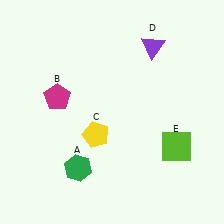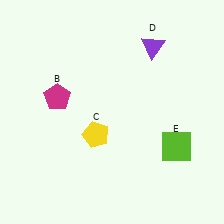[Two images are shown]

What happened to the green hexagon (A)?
The green hexagon (A) was removed in Image 2. It was in the bottom-left area of Image 1.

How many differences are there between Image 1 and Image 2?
There is 1 difference between the two images.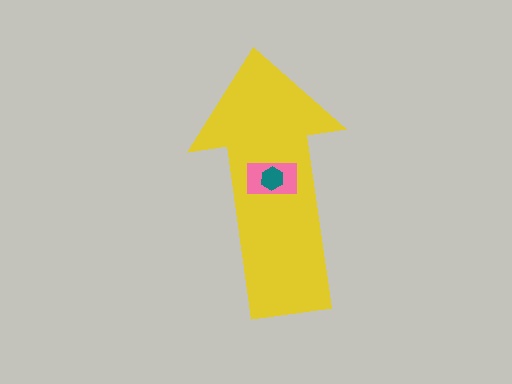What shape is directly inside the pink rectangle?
The teal hexagon.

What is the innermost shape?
The teal hexagon.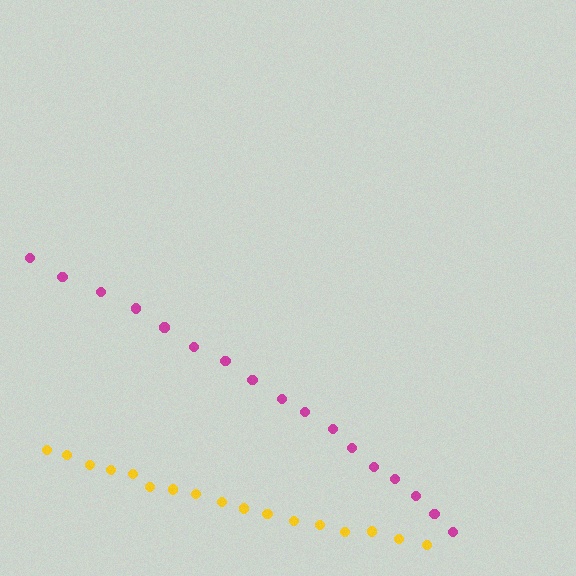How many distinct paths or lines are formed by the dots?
There are 2 distinct paths.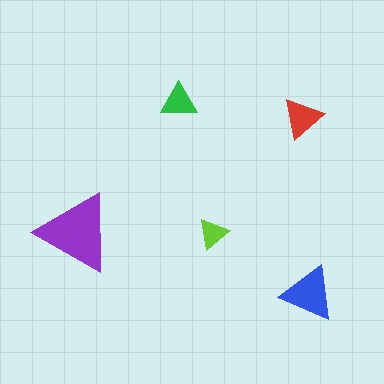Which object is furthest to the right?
The blue triangle is rightmost.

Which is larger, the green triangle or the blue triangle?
The blue one.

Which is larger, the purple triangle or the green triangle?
The purple one.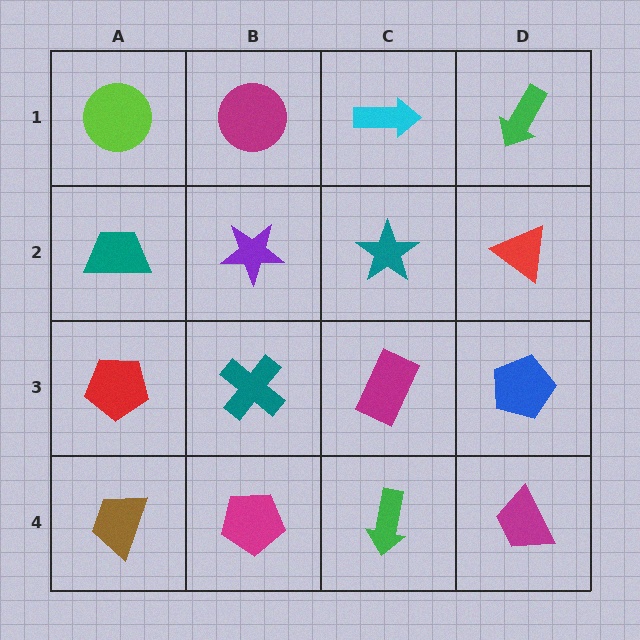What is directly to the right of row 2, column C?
A red triangle.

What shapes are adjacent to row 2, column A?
A lime circle (row 1, column A), a red pentagon (row 3, column A), a purple star (row 2, column B).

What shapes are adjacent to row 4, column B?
A teal cross (row 3, column B), a brown trapezoid (row 4, column A), a green arrow (row 4, column C).